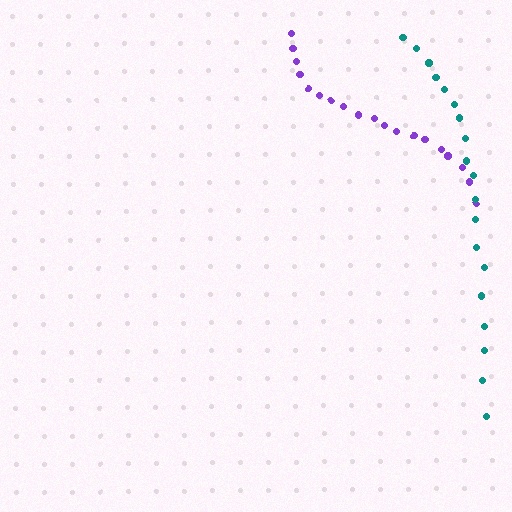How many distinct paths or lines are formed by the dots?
There are 2 distinct paths.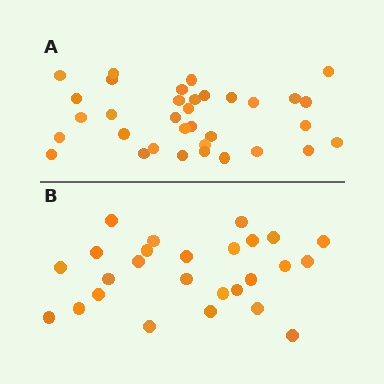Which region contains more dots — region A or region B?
Region A (the top region) has more dots.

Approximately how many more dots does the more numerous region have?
Region A has roughly 8 or so more dots than region B.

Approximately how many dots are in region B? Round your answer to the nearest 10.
About 30 dots. (The exact count is 26, which rounds to 30.)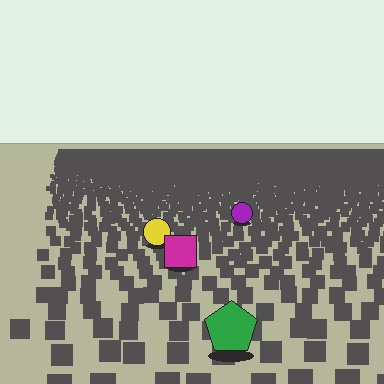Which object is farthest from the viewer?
The purple circle is farthest from the viewer. It appears smaller and the ground texture around it is denser.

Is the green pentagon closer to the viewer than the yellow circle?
Yes. The green pentagon is closer — you can tell from the texture gradient: the ground texture is coarser near it.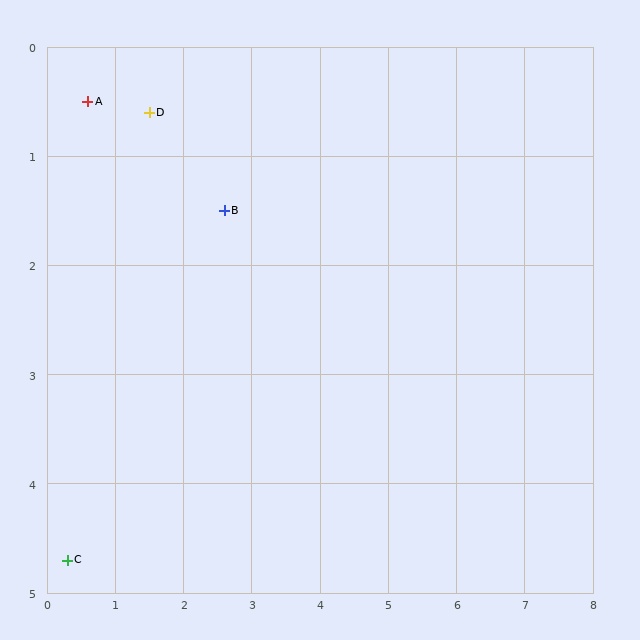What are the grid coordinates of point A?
Point A is at approximately (0.6, 0.5).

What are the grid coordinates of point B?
Point B is at approximately (2.6, 1.5).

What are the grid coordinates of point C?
Point C is at approximately (0.3, 4.7).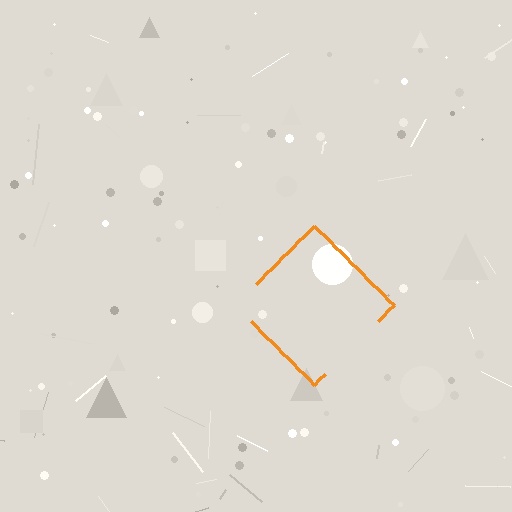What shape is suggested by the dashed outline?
The dashed outline suggests a diamond.